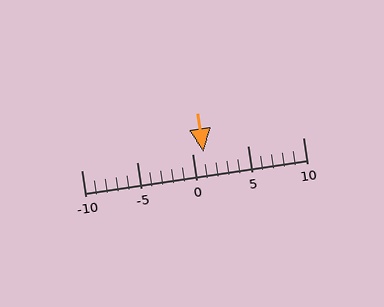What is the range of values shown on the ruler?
The ruler shows values from -10 to 10.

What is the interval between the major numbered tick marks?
The major tick marks are spaced 5 units apart.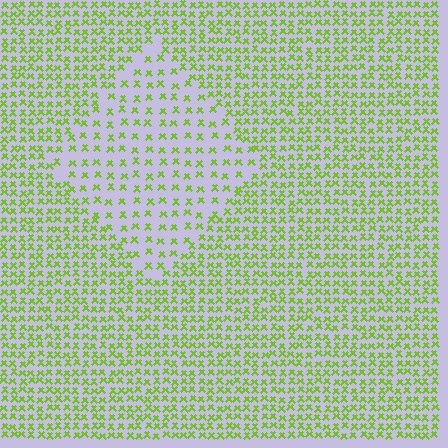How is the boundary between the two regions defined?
The boundary is defined by a change in element density (approximately 2.1x ratio). All elements are the same color, size, and shape.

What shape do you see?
I see a diamond.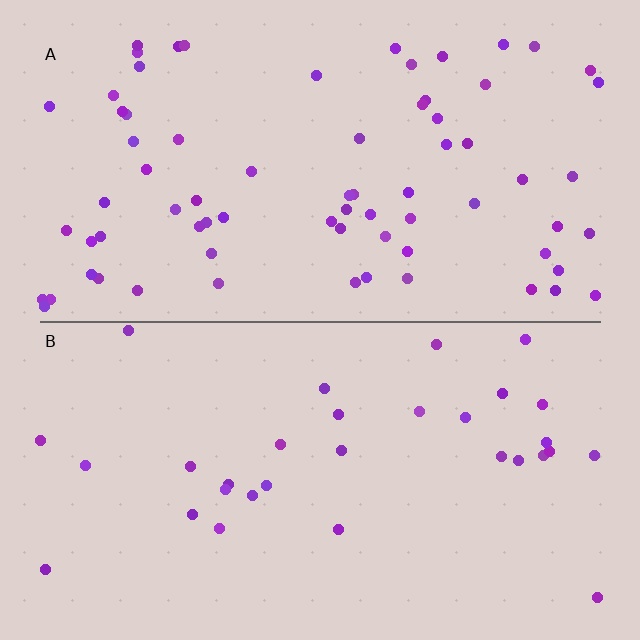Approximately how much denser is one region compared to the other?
Approximately 2.3× — region A over region B.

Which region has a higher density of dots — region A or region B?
A (the top).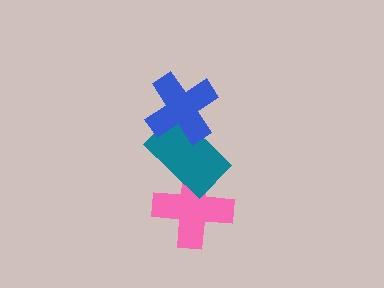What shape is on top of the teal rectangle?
The blue cross is on top of the teal rectangle.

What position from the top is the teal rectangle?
The teal rectangle is 2nd from the top.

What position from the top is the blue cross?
The blue cross is 1st from the top.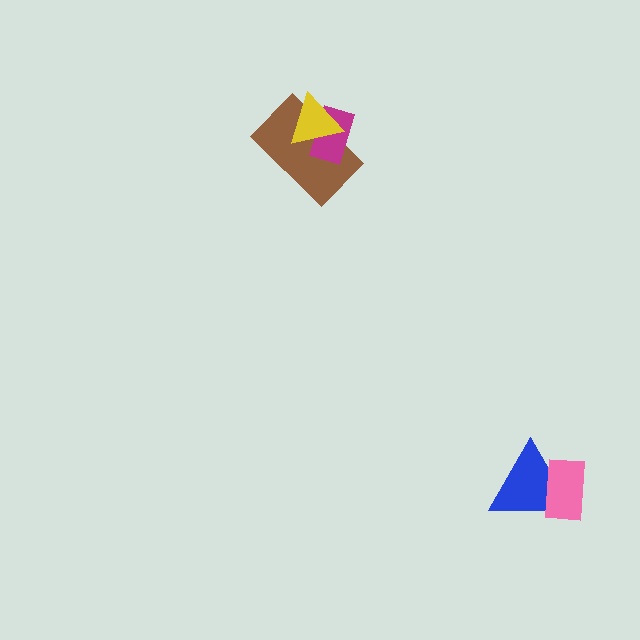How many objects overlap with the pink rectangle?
1 object overlaps with the pink rectangle.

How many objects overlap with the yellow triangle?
2 objects overlap with the yellow triangle.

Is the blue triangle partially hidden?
Yes, it is partially covered by another shape.